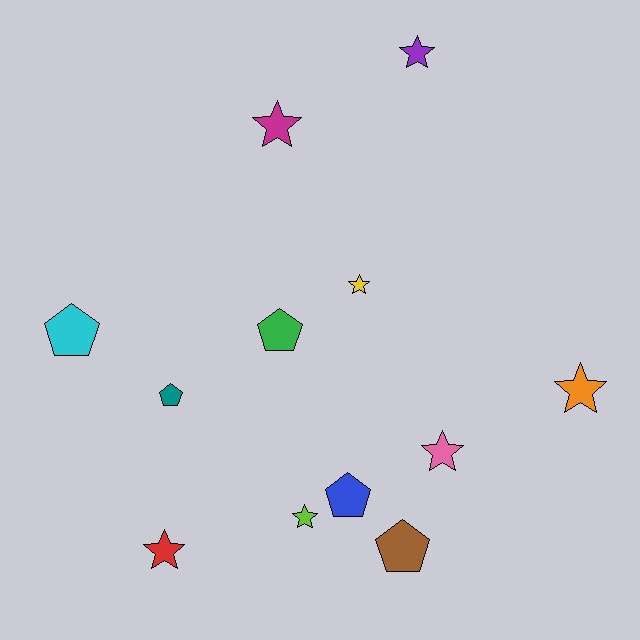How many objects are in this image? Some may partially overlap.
There are 12 objects.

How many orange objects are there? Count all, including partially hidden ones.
There is 1 orange object.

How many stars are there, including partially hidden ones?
There are 7 stars.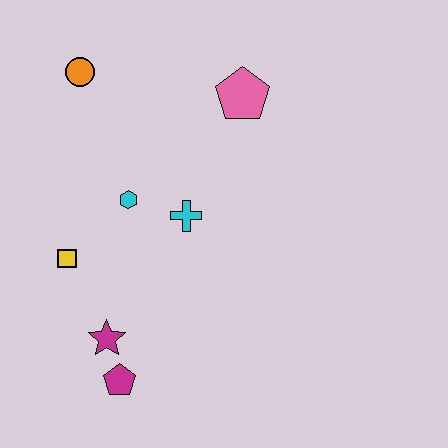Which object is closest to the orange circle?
The cyan hexagon is closest to the orange circle.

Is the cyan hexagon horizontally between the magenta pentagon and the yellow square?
No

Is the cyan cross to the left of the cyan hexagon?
No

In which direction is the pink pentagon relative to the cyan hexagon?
The pink pentagon is to the right of the cyan hexagon.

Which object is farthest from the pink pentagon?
The magenta pentagon is farthest from the pink pentagon.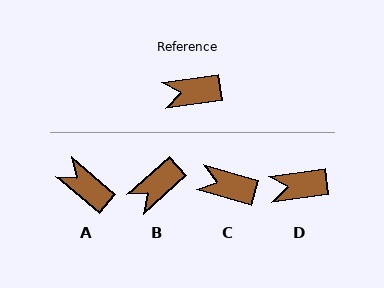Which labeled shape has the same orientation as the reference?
D.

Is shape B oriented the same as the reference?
No, it is off by about 34 degrees.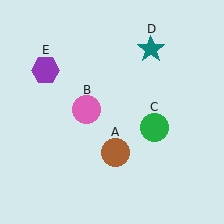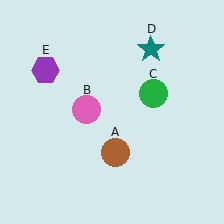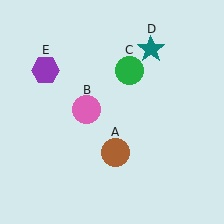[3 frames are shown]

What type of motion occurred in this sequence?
The green circle (object C) rotated counterclockwise around the center of the scene.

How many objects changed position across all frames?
1 object changed position: green circle (object C).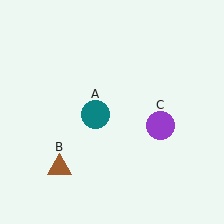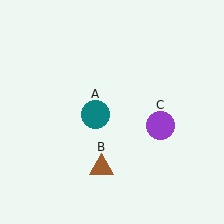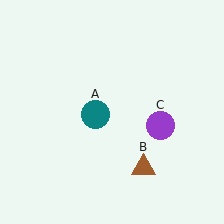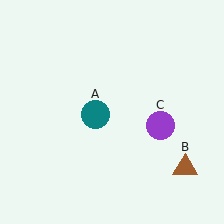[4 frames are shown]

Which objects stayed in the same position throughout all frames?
Teal circle (object A) and purple circle (object C) remained stationary.